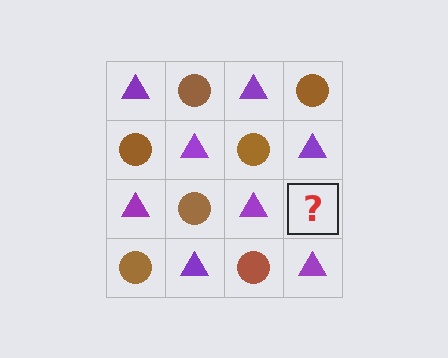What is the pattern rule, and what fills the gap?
The rule is that it alternates purple triangle and brown circle in a checkerboard pattern. The gap should be filled with a brown circle.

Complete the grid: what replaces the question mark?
The question mark should be replaced with a brown circle.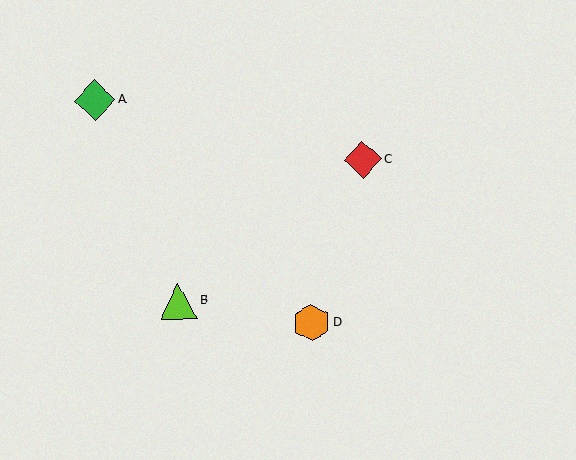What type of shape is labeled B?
Shape B is a lime triangle.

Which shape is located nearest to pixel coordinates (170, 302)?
The lime triangle (labeled B) at (179, 301) is nearest to that location.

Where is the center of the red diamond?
The center of the red diamond is at (363, 160).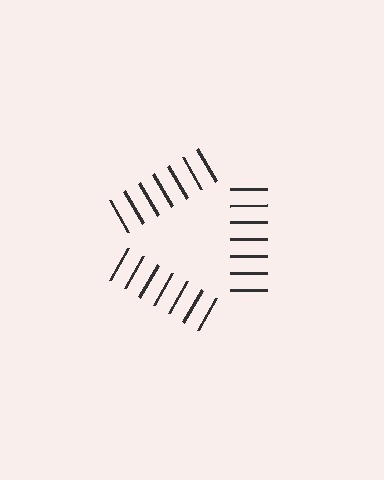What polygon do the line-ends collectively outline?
An illusory triangle — the line segments terminate on its edges but no continuous stroke is drawn.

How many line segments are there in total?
21 — 7 along each of the 3 edges.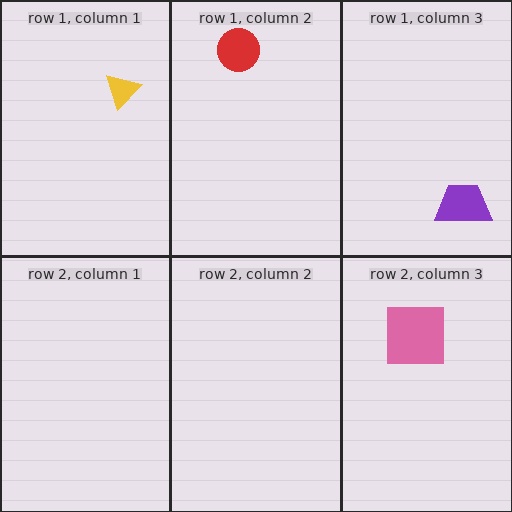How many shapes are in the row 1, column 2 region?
1.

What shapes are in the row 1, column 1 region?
The yellow triangle.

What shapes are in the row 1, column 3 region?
The purple trapezoid.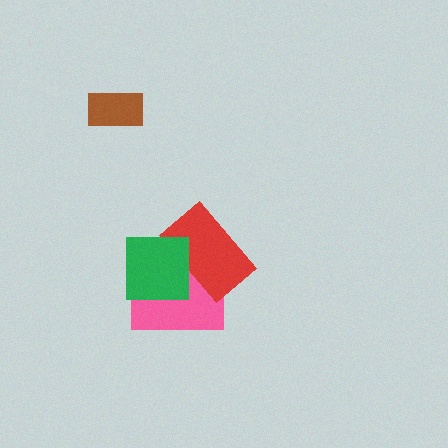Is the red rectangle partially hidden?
Yes, it is partially covered by another shape.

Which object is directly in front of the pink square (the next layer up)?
The red rectangle is directly in front of the pink square.